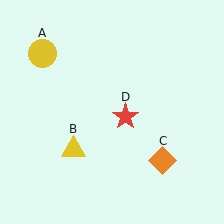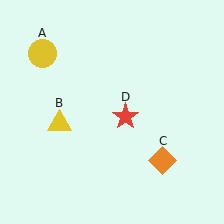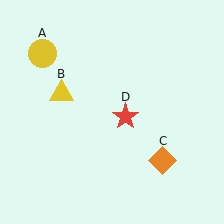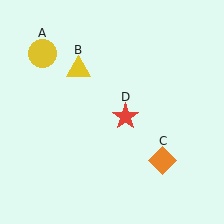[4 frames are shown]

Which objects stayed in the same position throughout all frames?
Yellow circle (object A) and orange diamond (object C) and red star (object D) remained stationary.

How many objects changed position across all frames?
1 object changed position: yellow triangle (object B).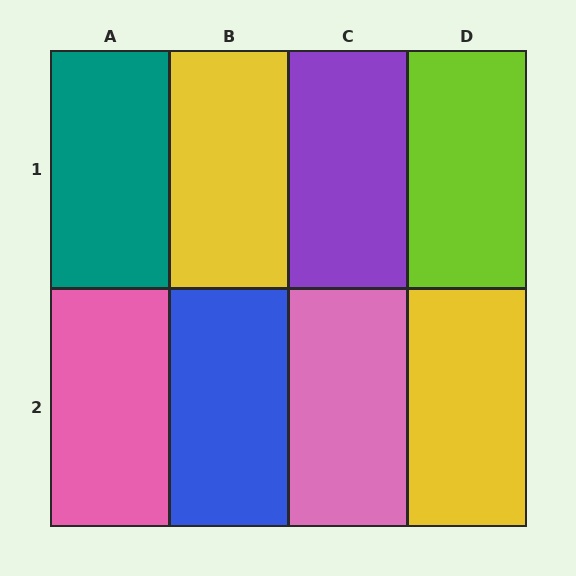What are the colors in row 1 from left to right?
Teal, yellow, purple, lime.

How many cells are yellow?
2 cells are yellow.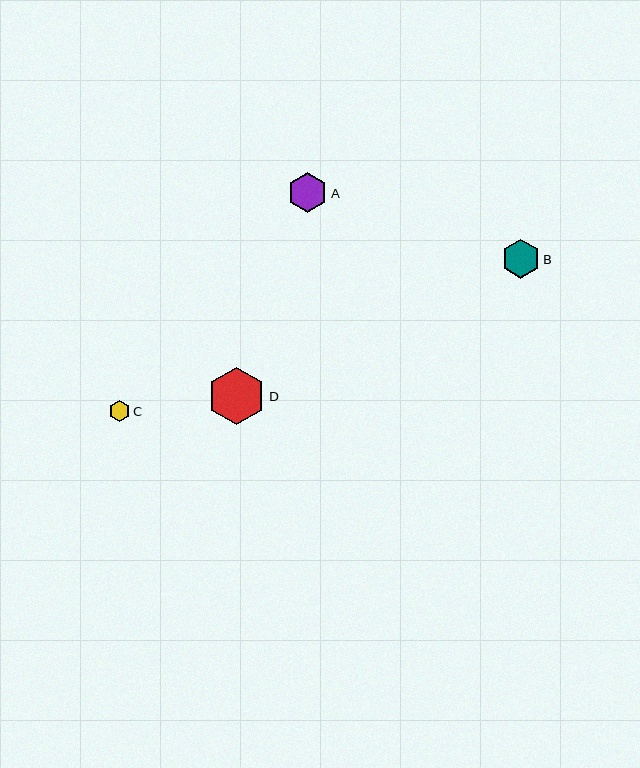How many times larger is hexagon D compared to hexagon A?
Hexagon D is approximately 1.4 times the size of hexagon A.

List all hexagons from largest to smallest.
From largest to smallest: D, A, B, C.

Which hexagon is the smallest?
Hexagon C is the smallest with a size of approximately 21 pixels.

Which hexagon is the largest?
Hexagon D is the largest with a size of approximately 57 pixels.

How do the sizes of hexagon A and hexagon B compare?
Hexagon A and hexagon B are approximately the same size.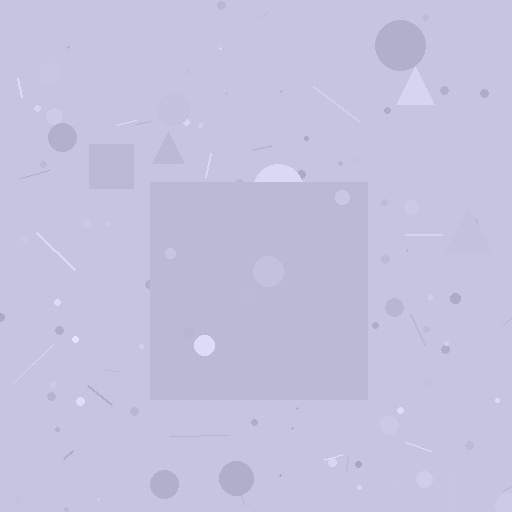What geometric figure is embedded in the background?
A square is embedded in the background.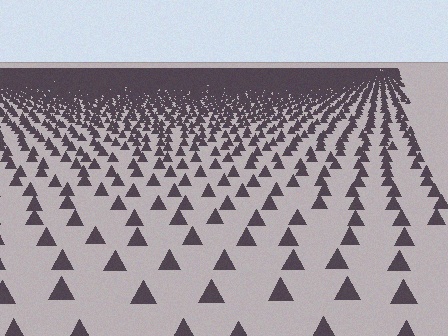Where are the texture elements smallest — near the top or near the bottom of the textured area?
Near the top.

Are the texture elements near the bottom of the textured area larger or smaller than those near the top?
Larger. Near the bottom, elements are closer to the viewer and appear at a bigger on-screen size.